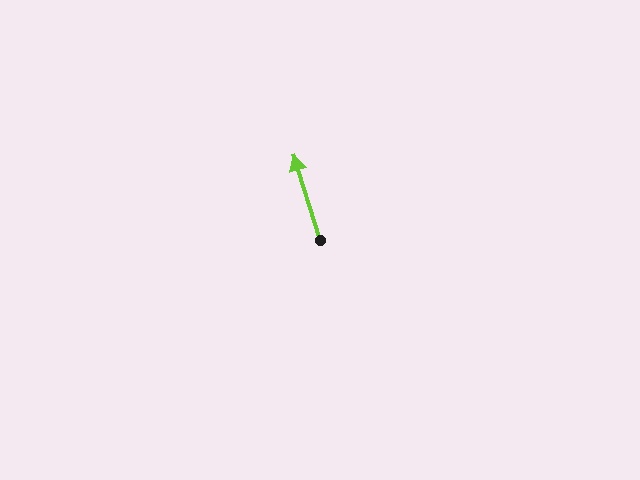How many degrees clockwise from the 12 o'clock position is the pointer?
Approximately 343 degrees.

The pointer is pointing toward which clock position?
Roughly 11 o'clock.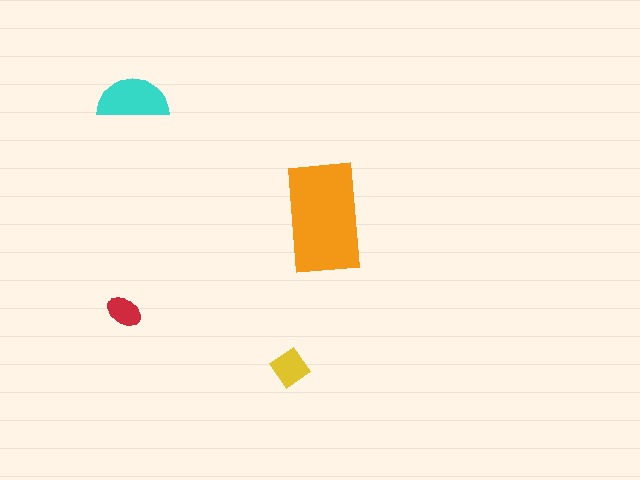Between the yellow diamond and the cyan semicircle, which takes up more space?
The cyan semicircle.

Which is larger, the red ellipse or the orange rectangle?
The orange rectangle.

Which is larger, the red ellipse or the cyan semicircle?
The cyan semicircle.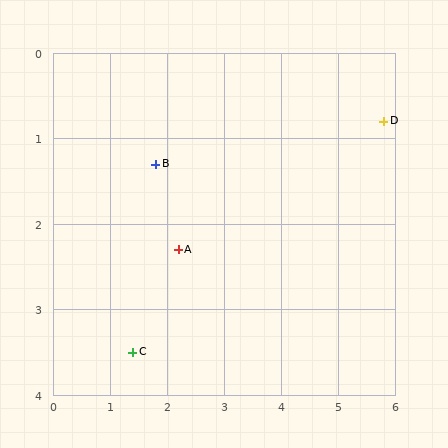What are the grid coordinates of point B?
Point B is at approximately (1.8, 1.3).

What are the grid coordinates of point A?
Point A is at approximately (2.2, 2.3).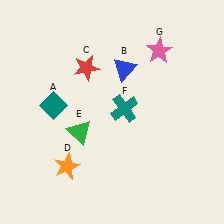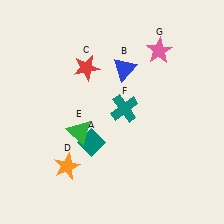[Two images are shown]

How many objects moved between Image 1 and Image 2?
1 object moved between the two images.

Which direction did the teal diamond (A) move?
The teal diamond (A) moved right.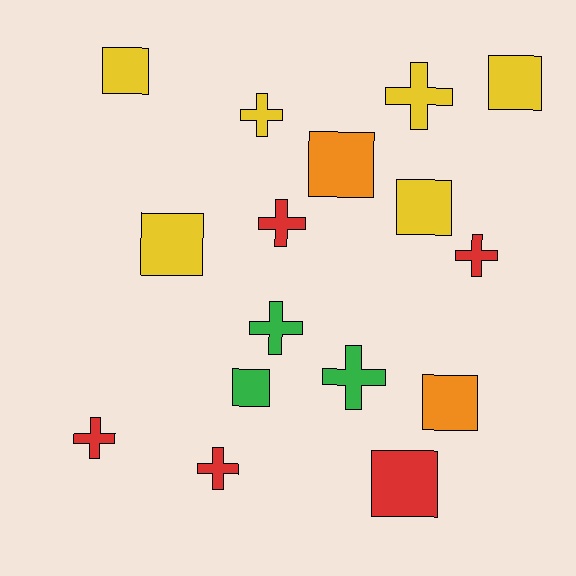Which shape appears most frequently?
Square, with 8 objects.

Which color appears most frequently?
Yellow, with 6 objects.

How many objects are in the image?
There are 16 objects.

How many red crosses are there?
There are 4 red crosses.